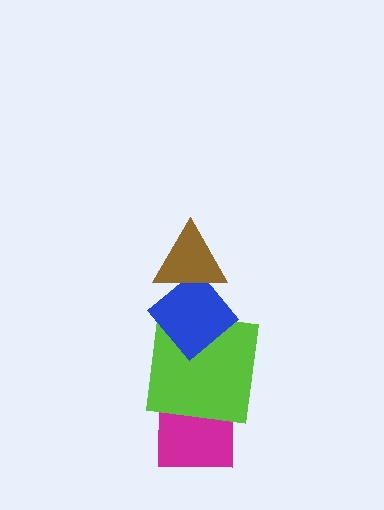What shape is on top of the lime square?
The blue diamond is on top of the lime square.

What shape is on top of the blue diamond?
The brown triangle is on top of the blue diamond.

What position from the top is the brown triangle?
The brown triangle is 1st from the top.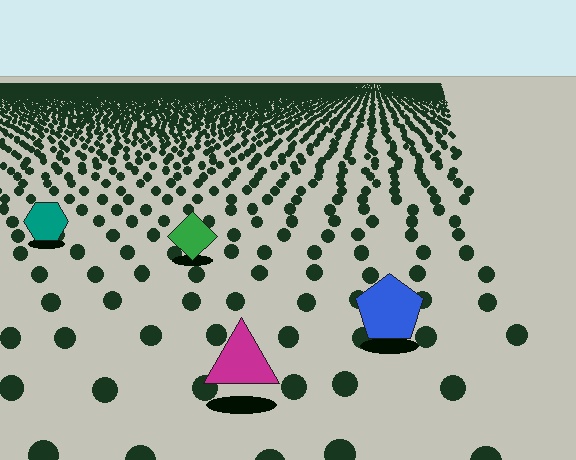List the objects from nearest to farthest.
From nearest to farthest: the magenta triangle, the blue pentagon, the green diamond, the teal hexagon.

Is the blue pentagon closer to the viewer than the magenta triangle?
No. The magenta triangle is closer — you can tell from the texture gradient: the ground texture is coarser near it.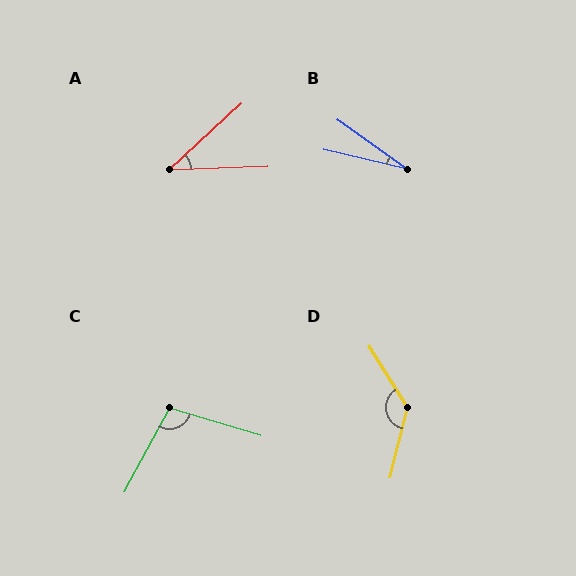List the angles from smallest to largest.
B (22°), A (40°), C (102°), D (134°).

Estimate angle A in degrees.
Approximately 40 degrees.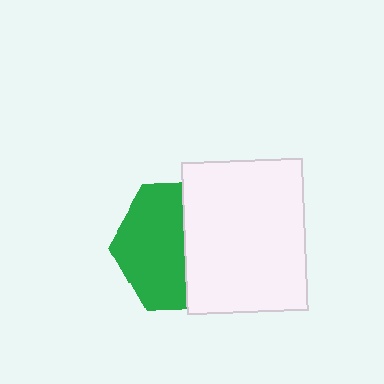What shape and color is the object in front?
The object in front is a white rectangle.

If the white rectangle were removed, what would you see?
You would see the complete green hexagon.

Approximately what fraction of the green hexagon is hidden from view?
Roughly 48% of the green hexagon is hidden behind the white rectangle.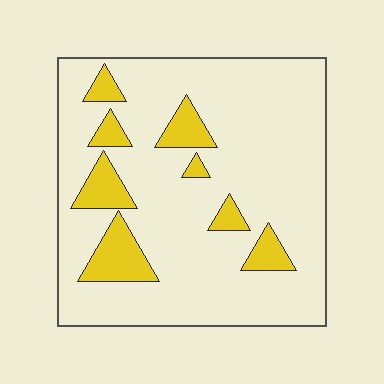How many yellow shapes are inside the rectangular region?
8.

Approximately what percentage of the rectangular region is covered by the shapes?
Approximately 15%.